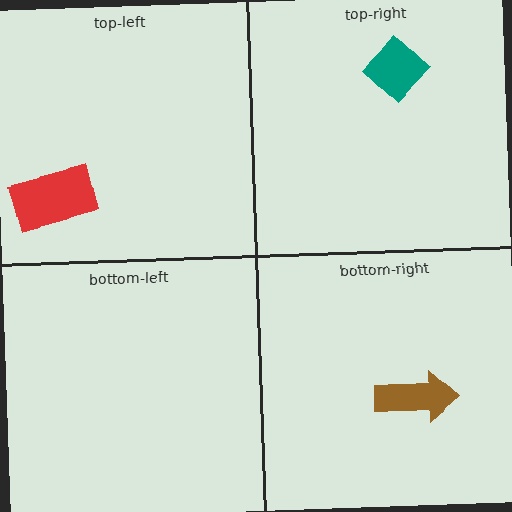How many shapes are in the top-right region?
1.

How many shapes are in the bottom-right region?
1.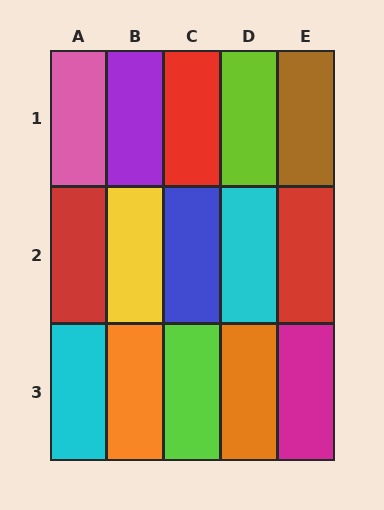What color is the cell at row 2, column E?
Red.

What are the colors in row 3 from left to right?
Cyan, orange, lime, orange, magenta.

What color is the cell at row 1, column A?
Pink.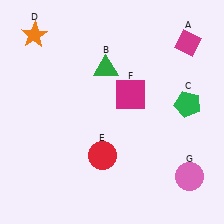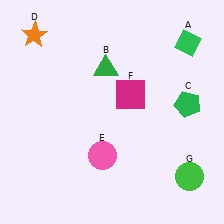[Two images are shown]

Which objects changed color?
A changed from magenta to green. E changed from red to pink. G changed from pink to green.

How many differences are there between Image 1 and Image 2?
There are 3 differences between the two images.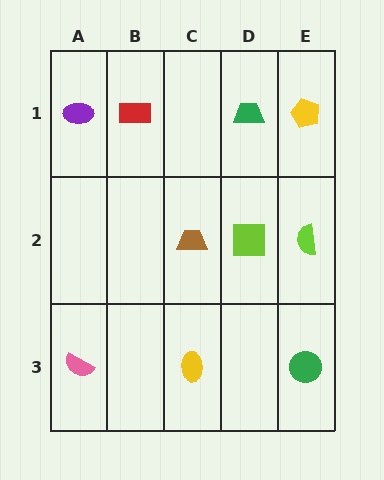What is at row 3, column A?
A pink semicircle.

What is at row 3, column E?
A green circle.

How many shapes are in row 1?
4 shapes.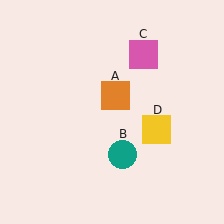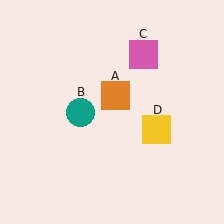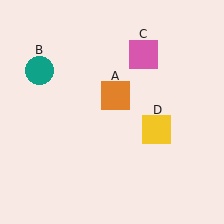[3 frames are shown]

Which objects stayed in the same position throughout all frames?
Orange square (object A) and pink square (object C) and yellow square (object D) remained stationary.